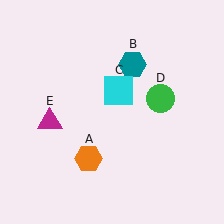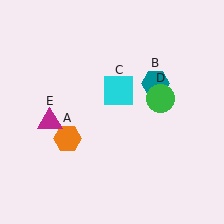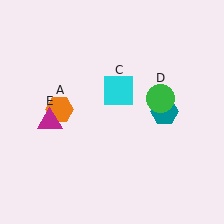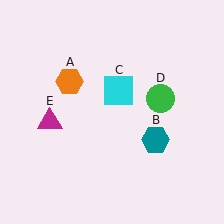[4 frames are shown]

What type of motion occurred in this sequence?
The orange hexagon (object A), teal hexagon (object B) rotated clockwise around the center of the scene.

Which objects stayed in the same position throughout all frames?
Cyan square (object C) and green circle (object D) and magenta triangle (object E) remained stationary.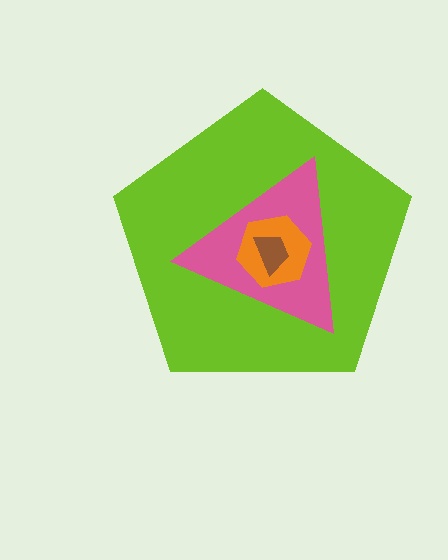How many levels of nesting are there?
4.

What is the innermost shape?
The brown trapezoid.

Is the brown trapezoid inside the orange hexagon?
Yes.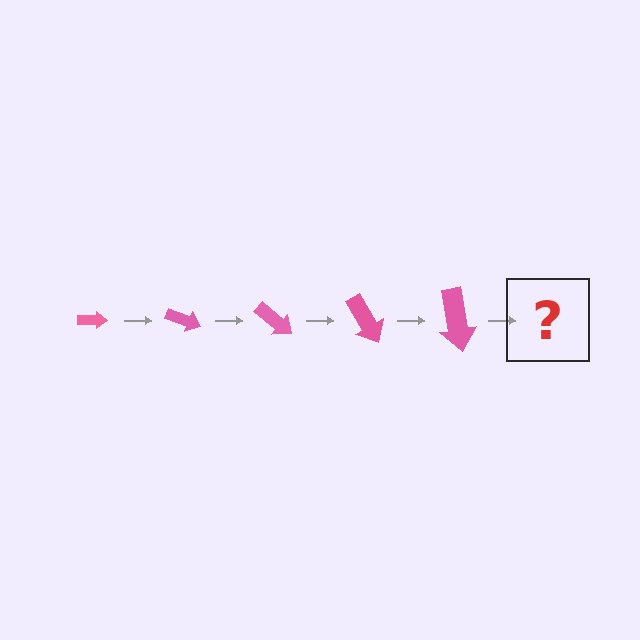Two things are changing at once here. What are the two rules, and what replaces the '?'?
The two rules are that the arrow grows larger each step and it rotates 20 degrees each step. The '?' should be an arrow, larger than the previous one and rotated 100 degrees from the start.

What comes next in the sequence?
The next element should be an arrow, larger than the previous one and rotated 100 degrees from the start.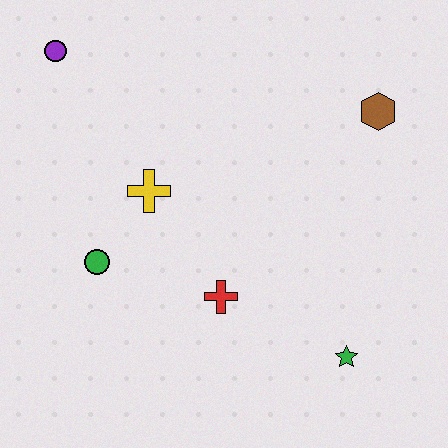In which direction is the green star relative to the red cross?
The green star is to the right of the red cross.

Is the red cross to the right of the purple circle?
Yes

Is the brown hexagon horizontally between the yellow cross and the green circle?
No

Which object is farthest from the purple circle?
The green star is farthest from the purple circle.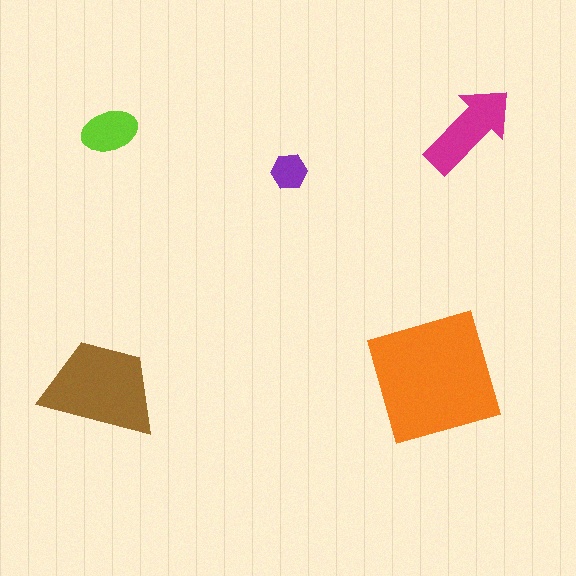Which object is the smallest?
The purple hexagon.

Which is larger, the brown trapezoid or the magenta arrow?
The brown trapezoid.